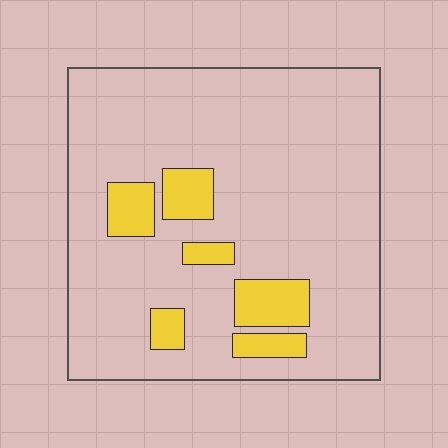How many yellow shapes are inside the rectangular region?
6.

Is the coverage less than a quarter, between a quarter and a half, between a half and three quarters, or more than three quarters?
Less than a quarter.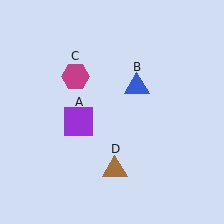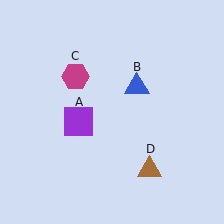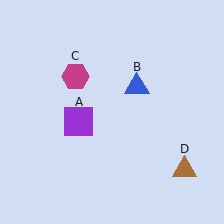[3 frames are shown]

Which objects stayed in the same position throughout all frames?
Purple square (object A) and blue triangle (object B) and magenta hexagon (object C) remained stationary.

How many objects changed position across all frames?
1 object changed position: brown triangle (object D).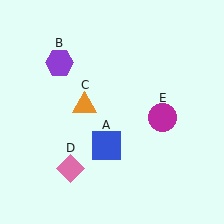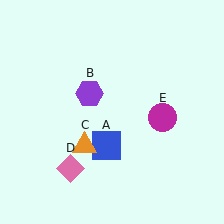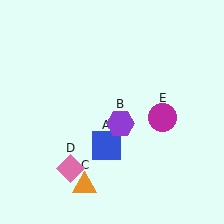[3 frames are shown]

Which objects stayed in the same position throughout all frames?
Blue square (object A) and pink diamond (object D) and magenta circle (object E) remained stationary.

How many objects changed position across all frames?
2 objects changed position: purple hexagon (object B), orange triangle (object C).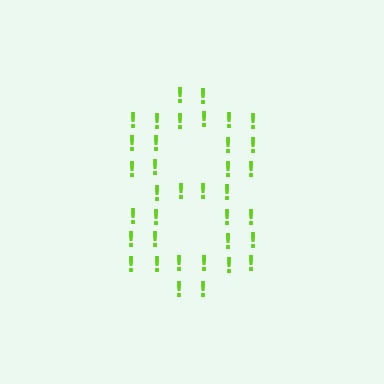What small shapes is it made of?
It is made of small exclamation marks.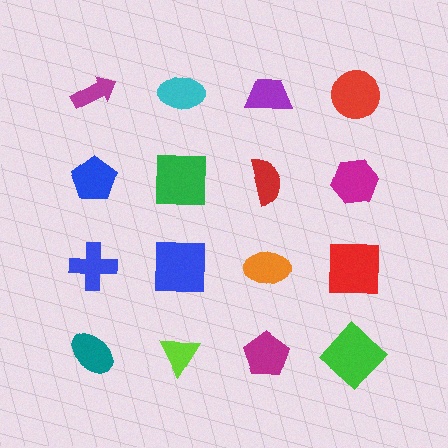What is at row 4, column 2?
A lime triangle.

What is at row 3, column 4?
A red square.